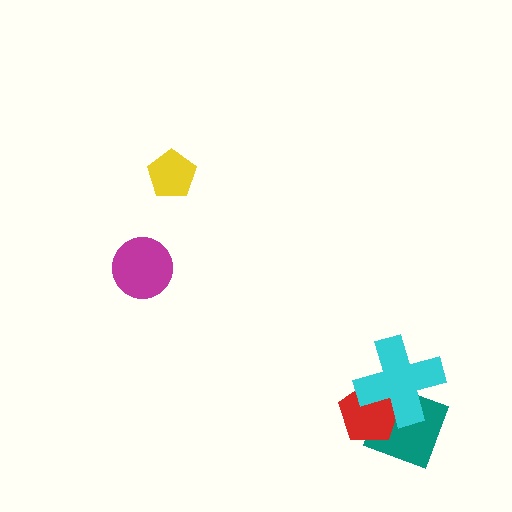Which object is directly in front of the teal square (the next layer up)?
The red pentagon is directly in front of the teal square.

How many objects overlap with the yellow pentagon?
0 objects overlap with the yellow pentagon.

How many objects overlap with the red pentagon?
2 objects overlap with the red pentagon.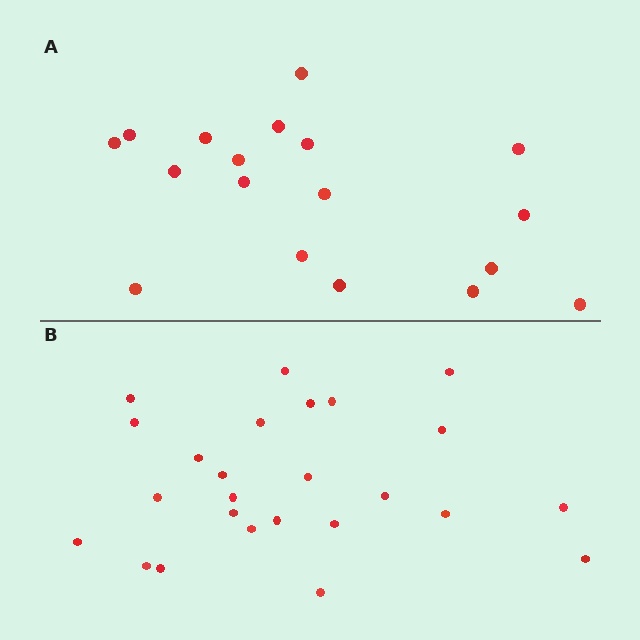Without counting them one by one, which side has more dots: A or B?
Region B (the bottom region) has more dots.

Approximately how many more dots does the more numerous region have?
Region B has roughly 8 or so more dots than region A.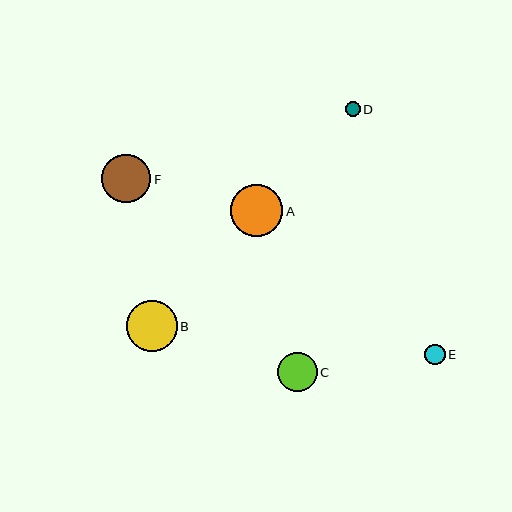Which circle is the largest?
Circle A is the largest with a size of approximately 52 pixels.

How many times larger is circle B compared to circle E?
Circle B is approximately 2.5 times the size of circle E.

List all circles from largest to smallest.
From largest to smallest: A, B, F, C, E, D.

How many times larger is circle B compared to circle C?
Circle B is approximately 1.3 times the size of circle C.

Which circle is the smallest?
Circle D is the smallest with a size of approximately 15 pixels.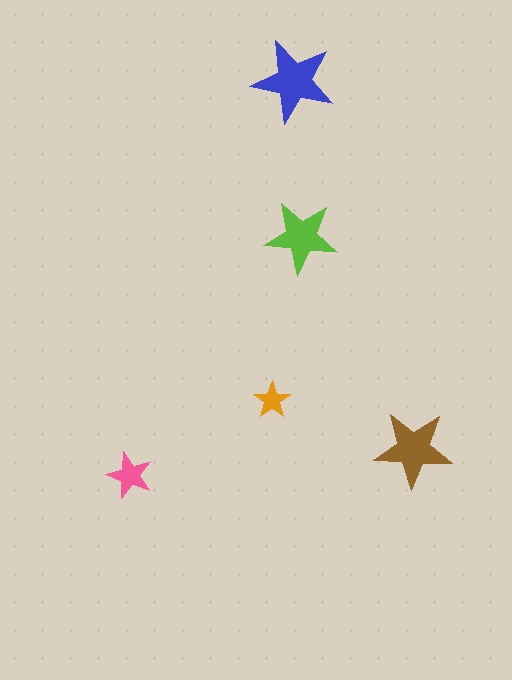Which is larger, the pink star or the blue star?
The blue one.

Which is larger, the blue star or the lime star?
The blue one.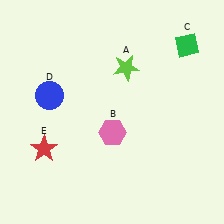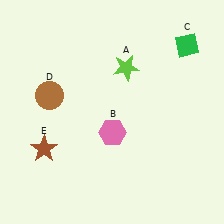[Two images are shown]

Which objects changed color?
D changed from blue to brown. E changed from red to brown.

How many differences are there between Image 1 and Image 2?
There are 2 differences between the two images.